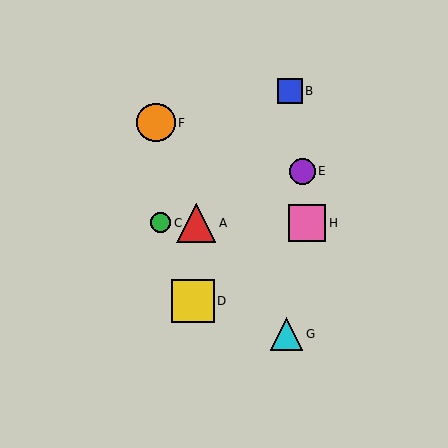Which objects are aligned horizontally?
Objects A, C, H are aligned horizontally.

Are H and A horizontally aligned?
Yes, both are at y≈223.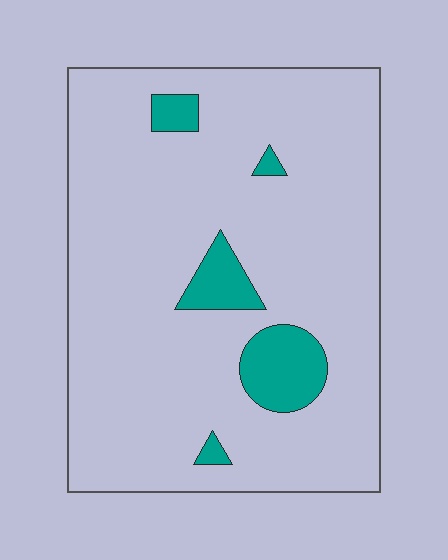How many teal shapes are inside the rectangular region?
5.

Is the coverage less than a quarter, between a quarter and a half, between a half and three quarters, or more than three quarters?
Less than a quarter.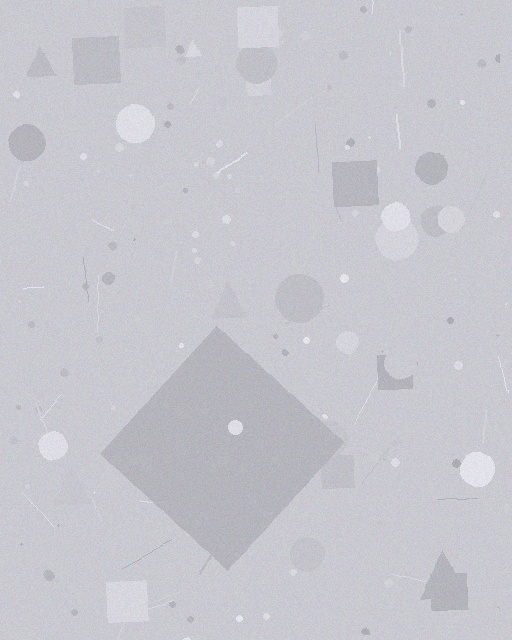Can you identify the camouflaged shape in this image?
The camouflaged shape is a diamond.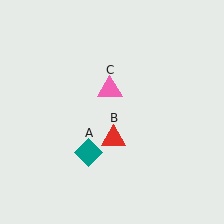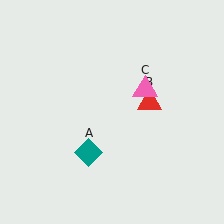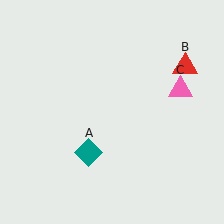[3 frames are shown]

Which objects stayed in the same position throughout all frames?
Teal diamond (object A) remained stationary.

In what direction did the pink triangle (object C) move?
The pink triangle (object C) moved right.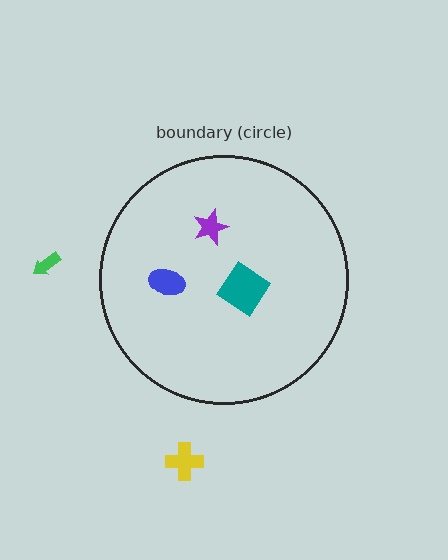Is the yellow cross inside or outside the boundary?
Outside.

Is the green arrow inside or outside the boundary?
Outside.